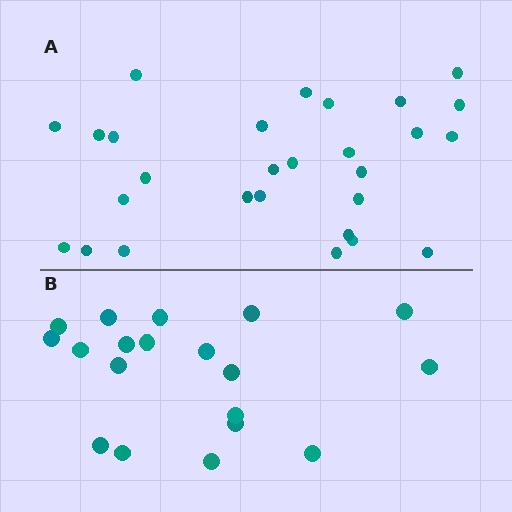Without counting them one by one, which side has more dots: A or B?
Region A (the top region) has more dots.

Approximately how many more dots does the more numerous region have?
Region A has roughly 8 or so more dots than region B.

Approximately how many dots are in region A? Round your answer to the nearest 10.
About 30 dots. (The exact count is 28, which rounds to 30.)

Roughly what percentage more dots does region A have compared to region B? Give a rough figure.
About 45% more.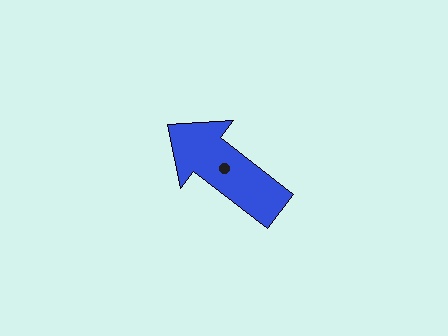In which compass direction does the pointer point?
Northwest.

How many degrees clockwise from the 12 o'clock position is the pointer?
Approximately 308 degrees.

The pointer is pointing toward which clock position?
Roughly 10 o'clock.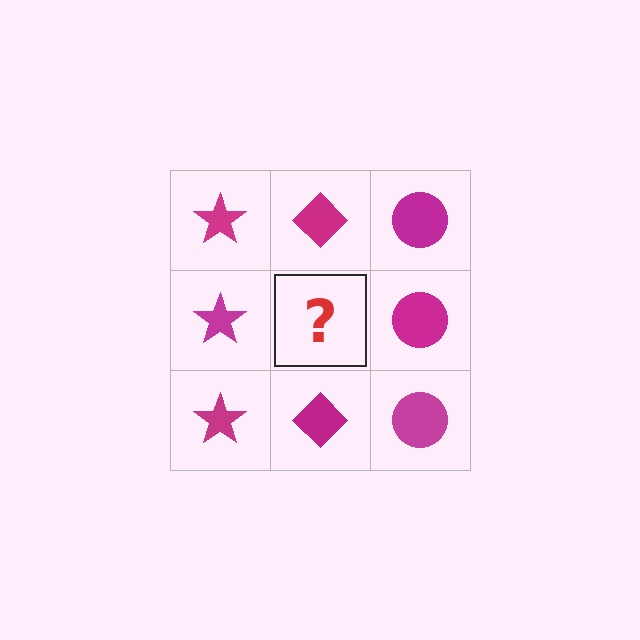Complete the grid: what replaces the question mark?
The question mark should be replaced with a magenta diamond.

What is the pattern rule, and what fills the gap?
The rule is that each column has a consistent shape. The gap should be filled with a magenta diamond.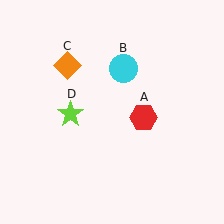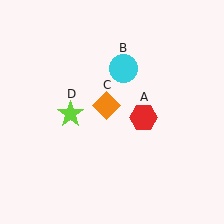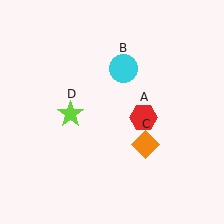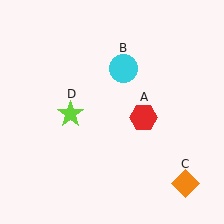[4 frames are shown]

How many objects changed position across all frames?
1 object changed position: orange diamond (object C).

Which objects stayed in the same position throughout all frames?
Red hexagon (object A) and cyan circle (object B) and lime star (object D) remained stationary.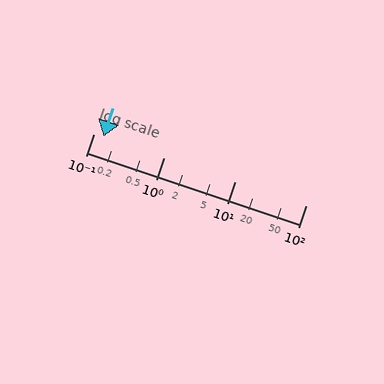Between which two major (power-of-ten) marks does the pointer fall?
The pointer is between 0.1 and 1.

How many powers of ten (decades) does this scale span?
The scale spans 3 decades, from 0.1 to 100.